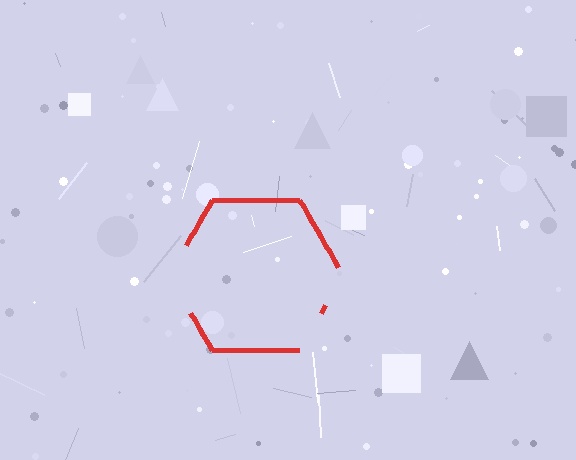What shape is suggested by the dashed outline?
The dashed outline suggests a hexagon.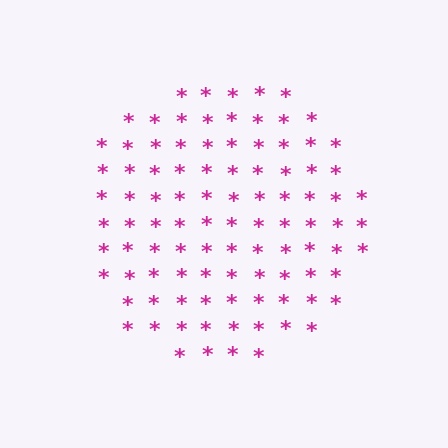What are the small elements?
The small elements are asterisks.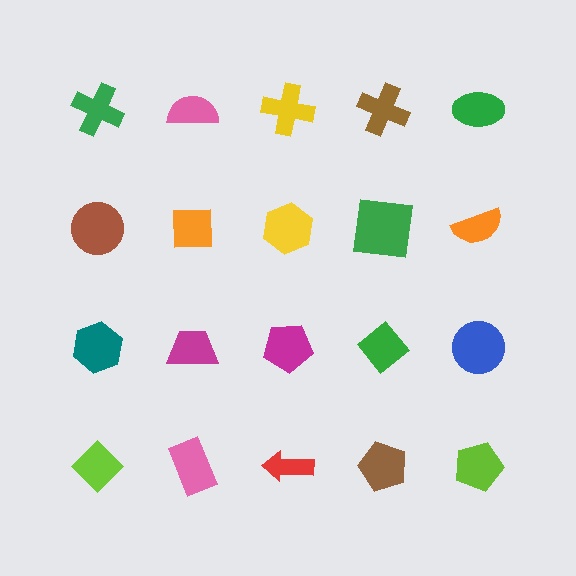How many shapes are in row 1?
5 shapes.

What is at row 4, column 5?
A lime pentagon.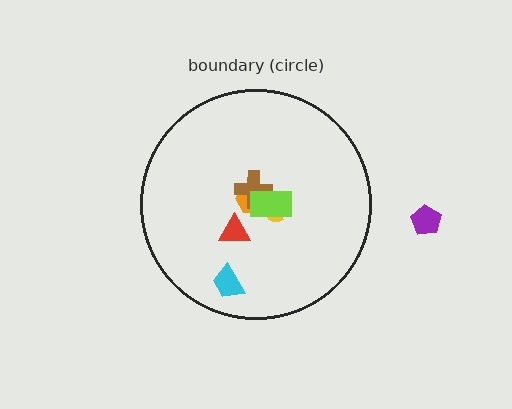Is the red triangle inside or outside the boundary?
Inside.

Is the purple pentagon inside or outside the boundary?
Outside.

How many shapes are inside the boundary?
6 inside, 1 outside.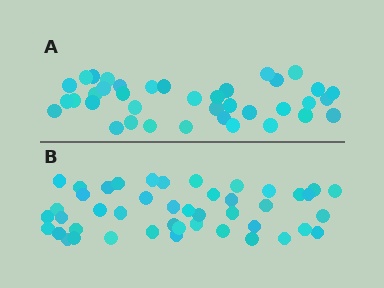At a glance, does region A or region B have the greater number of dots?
Region B (the bottom region) has more dots.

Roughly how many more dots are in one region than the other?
Region B has roughly 8 or so more dots than region A.